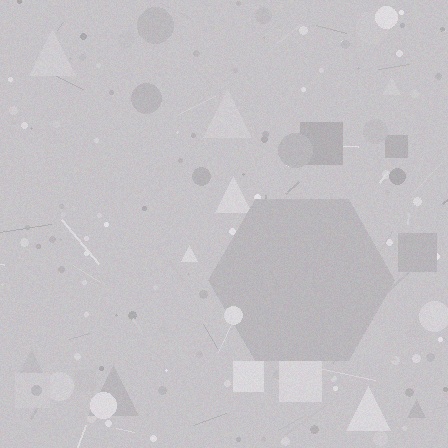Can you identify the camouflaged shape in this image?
The camouflaged shape is a hexagon.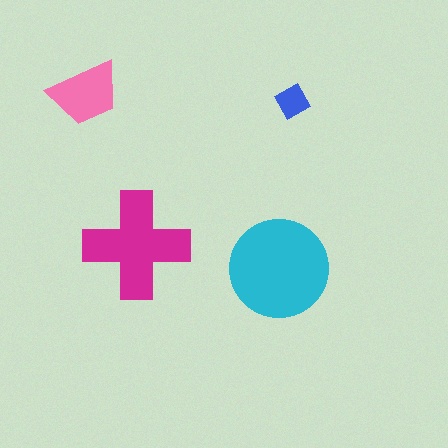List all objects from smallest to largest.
The blue diamond, the pink trapezoid, the magenta cross, the cyan circle.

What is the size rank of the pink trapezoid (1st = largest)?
3rd.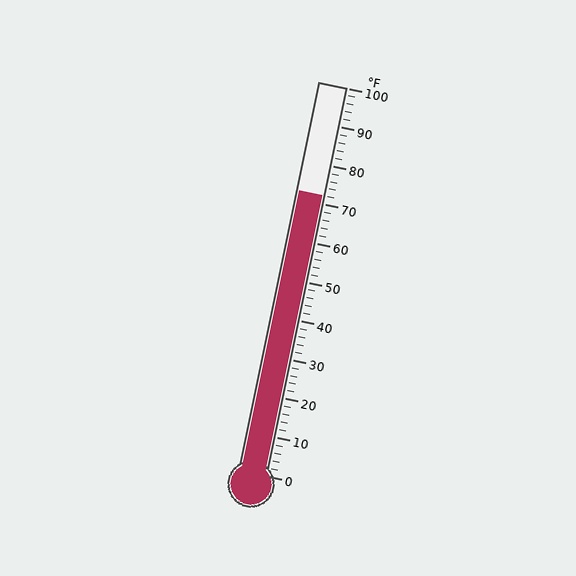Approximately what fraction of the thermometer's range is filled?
The thermometer is filled to approximately 70% of its range.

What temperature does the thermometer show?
The thermometer shows approximately 72°F.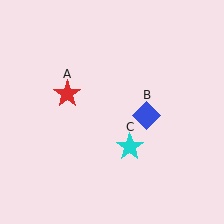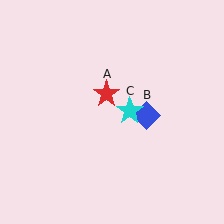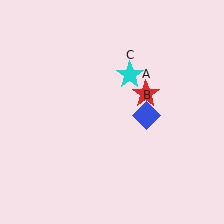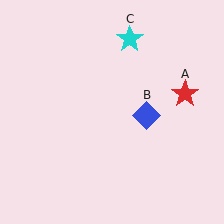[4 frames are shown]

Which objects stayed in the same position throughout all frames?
Blue diamond (object B) remained stationary.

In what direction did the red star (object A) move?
The red star (object A) moved right.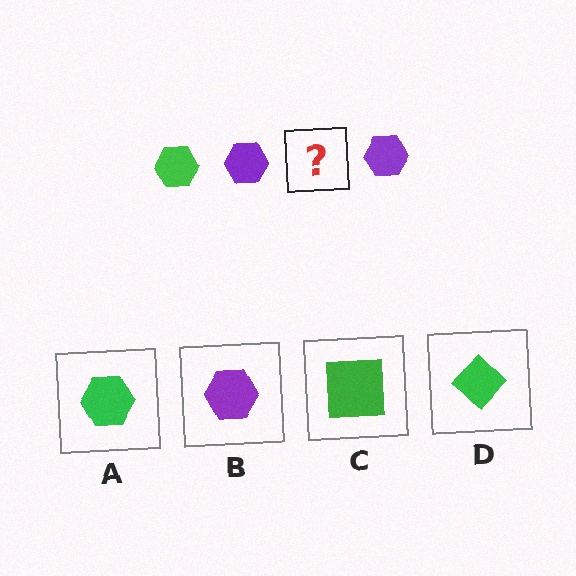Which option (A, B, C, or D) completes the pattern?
A.